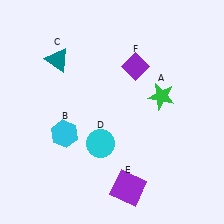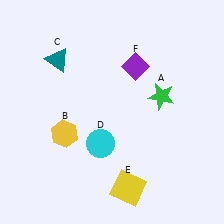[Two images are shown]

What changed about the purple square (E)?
In Image 1, E is purple. In Image 2, it changed to yellow.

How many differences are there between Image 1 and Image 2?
There are 2 differences between the two images.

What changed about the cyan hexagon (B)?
In Image 1, B is cyan. In Image 2, it changed to yellow.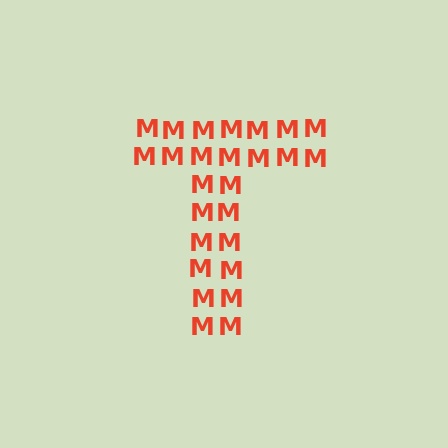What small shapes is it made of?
It is made of small letter M's.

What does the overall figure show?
The overall figure shows the letter T.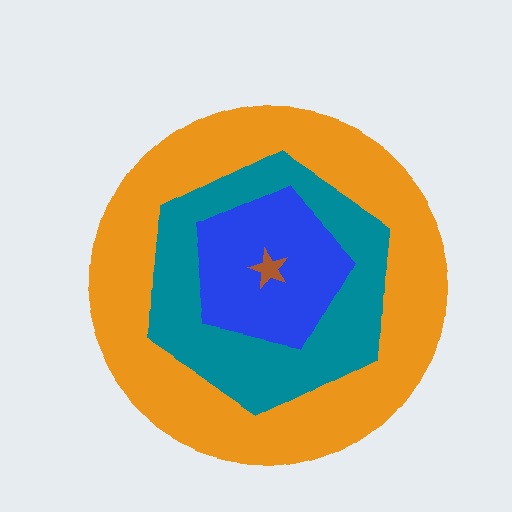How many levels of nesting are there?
4.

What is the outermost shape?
The orange circle.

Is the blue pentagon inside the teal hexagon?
Yes.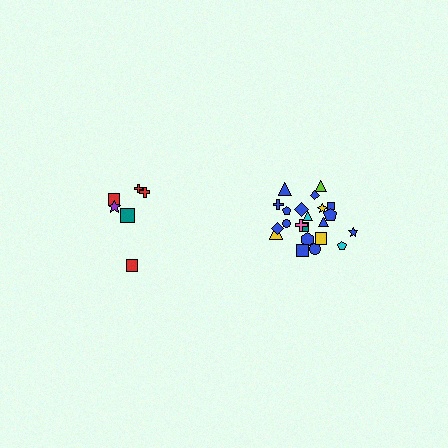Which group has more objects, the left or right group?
The right group.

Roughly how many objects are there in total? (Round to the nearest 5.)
Roughly 30 objects in total.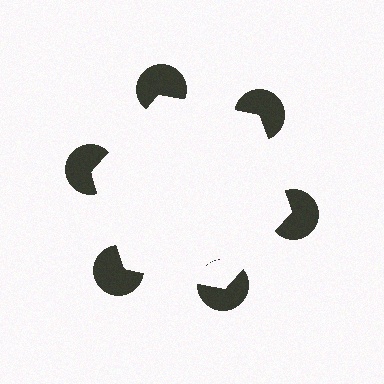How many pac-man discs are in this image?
There are 6 — one at each vertex of the illusory hexagon.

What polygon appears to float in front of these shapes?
An illusory hexagon — its edges are inferred from the aligned wedge cuts in the pac-man discs, not physically drawn.